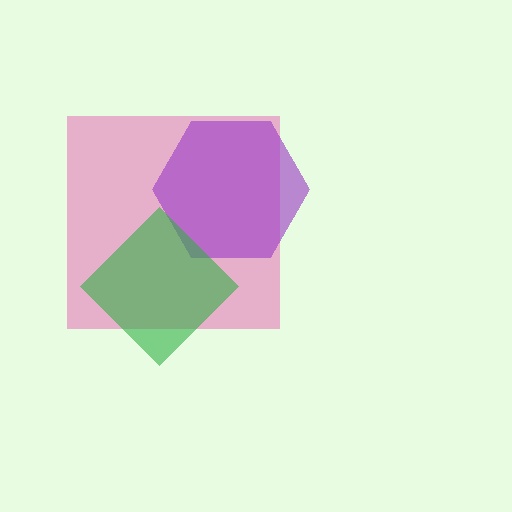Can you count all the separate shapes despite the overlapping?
Yes, there are 3 separate shapes.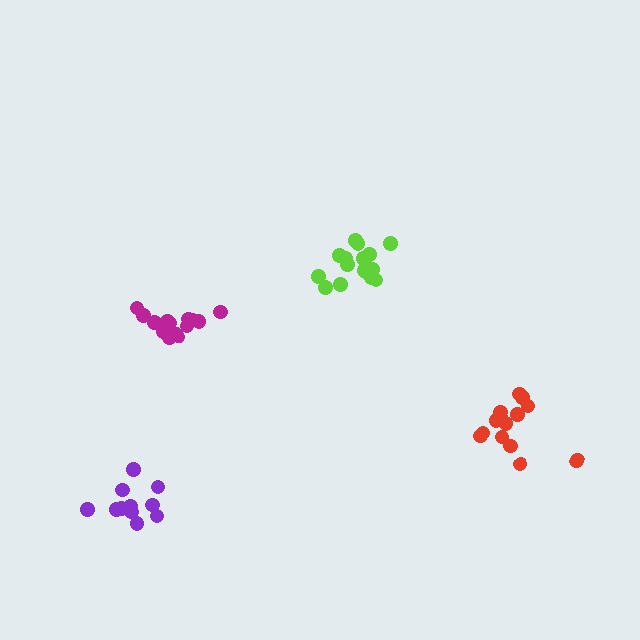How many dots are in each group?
Group 1: 16 dots, Group 2: 14 dots, Group 3: 11 dots, Group 4: 14 dots (55 total).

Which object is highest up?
The lime cluster is topmost.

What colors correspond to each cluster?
The clusters are colored: lime, red, purple, magenta.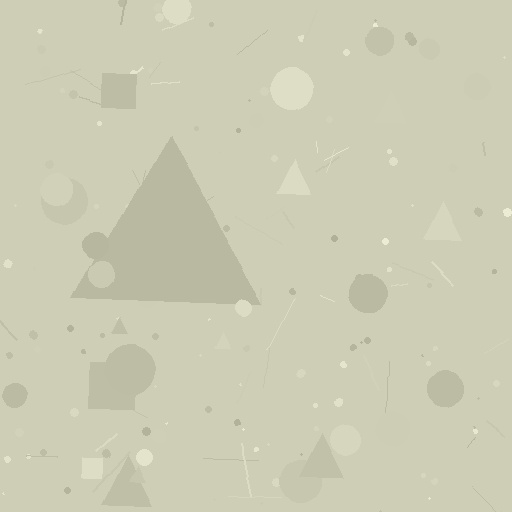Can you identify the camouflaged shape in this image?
The camouflaged shape is a triangle.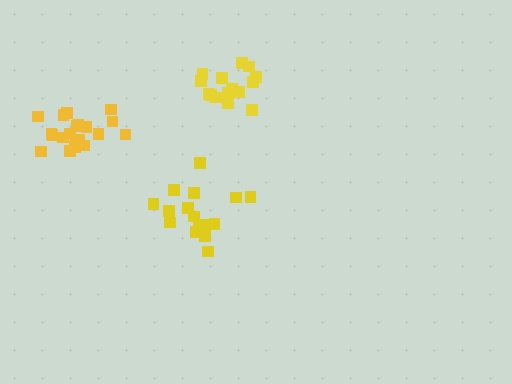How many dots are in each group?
Group 1: 16 dots, Group 2: 15 dots, Group 3: 20 dots (51 total).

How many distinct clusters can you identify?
There are 3 distinct clusters.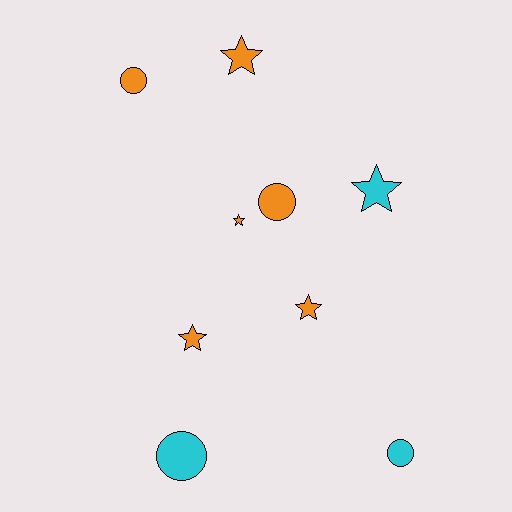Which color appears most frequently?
Orange, with 6 objects.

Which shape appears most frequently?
Star, with 5 objects.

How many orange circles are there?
There are 2 orange circles.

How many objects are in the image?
There are 9 objects.